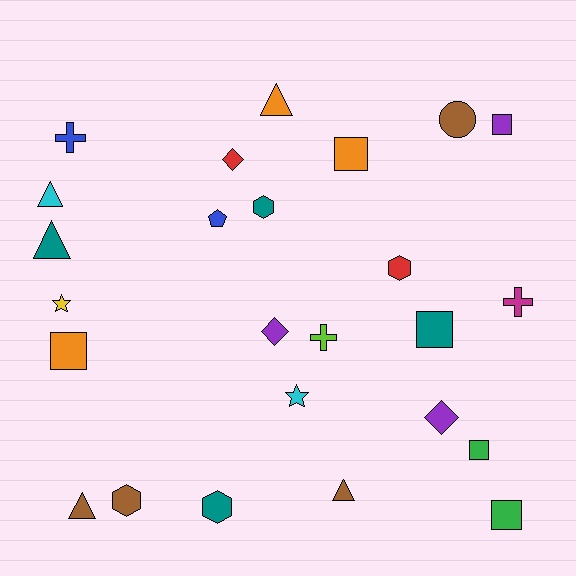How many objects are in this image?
There are 25 objects.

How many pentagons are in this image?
There is 1 pentagon.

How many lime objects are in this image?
There is 1 lime object.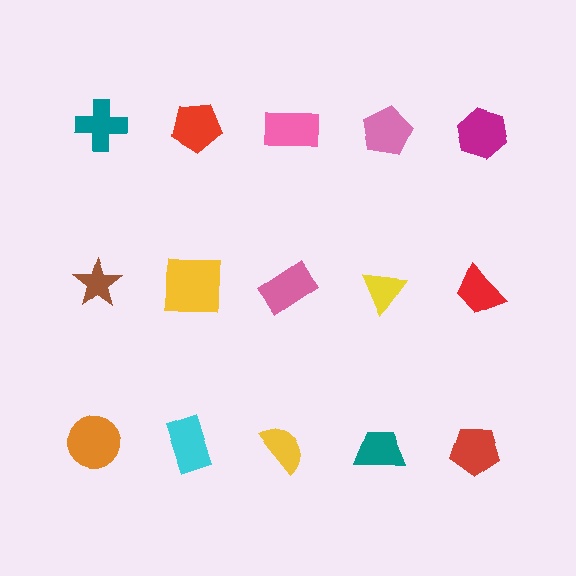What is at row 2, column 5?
A red trapezoid.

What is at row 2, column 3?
A pink rectangle.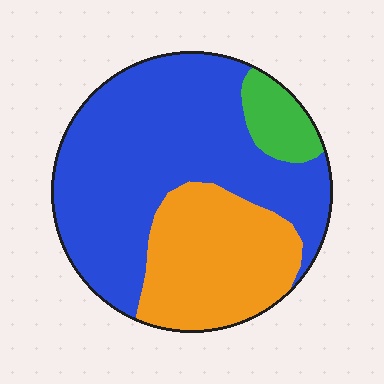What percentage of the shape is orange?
Orange covers about 30% of the shape.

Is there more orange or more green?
Orange.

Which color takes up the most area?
Blue, at roughly 60%.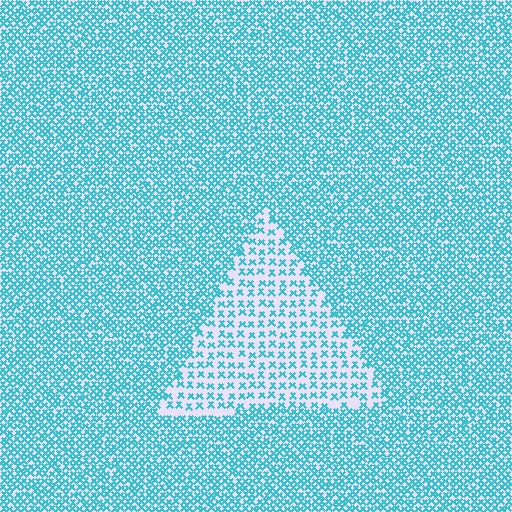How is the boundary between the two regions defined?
The boundary is defined by a change in element density (approximately 2.2x ratio). All elements are the same color, size, and shape.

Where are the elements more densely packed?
The elements are more densely packed outside the triangle boundary.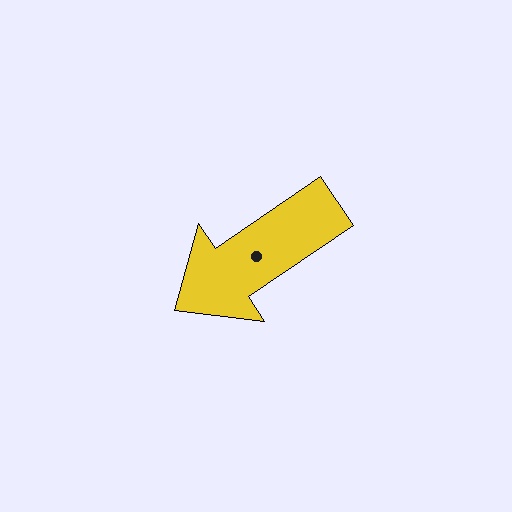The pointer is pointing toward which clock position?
Roughly 8 o'clock.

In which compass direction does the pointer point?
Southwest.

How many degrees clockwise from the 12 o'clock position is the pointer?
Approximately 236 degrees.